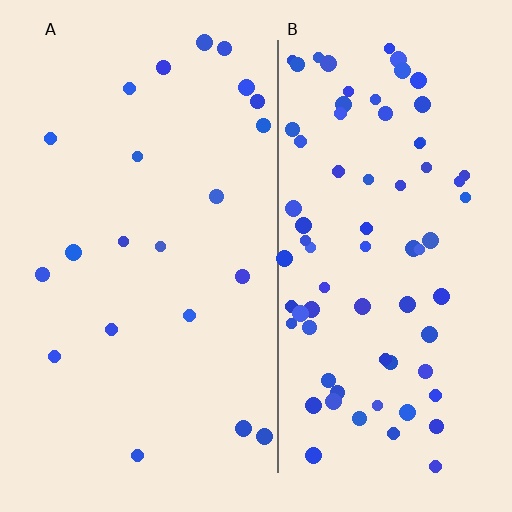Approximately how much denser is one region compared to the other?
Approximately 3.5× — region B over region A.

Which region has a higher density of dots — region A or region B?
B (the right).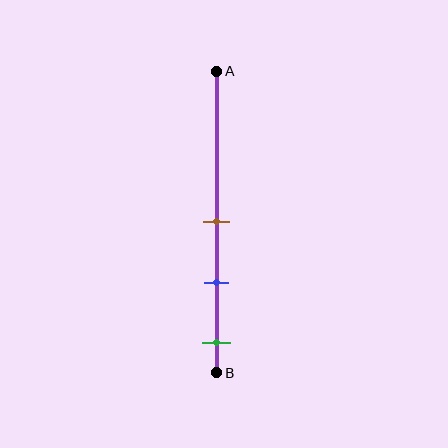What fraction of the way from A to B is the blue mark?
The blue mark is approximately 70% (0.7) of the way from A to B.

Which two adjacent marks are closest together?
The brown and blue marks are the closest adjacent pair.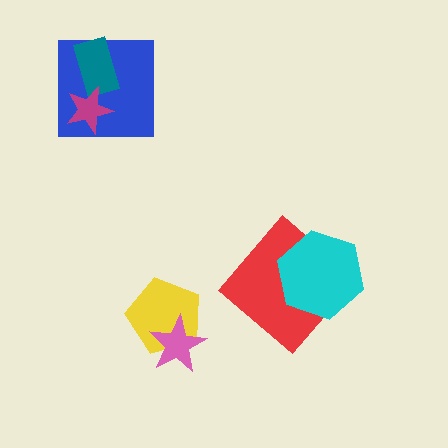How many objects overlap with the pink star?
1 object overlaps with the pink star.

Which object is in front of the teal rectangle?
The magenta star is in front of the teal rectangle.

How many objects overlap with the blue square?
2 objects overlap with the blue square.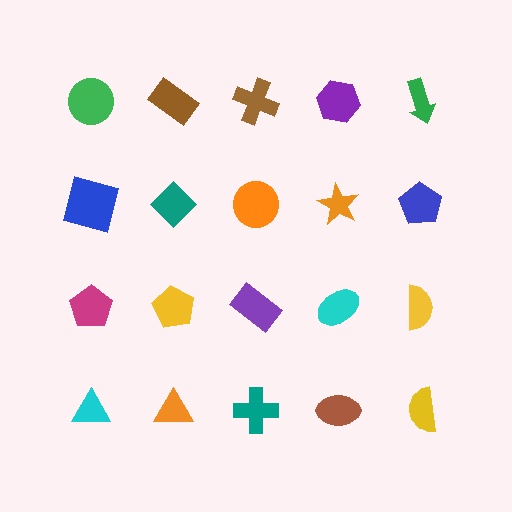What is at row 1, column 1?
A green circle.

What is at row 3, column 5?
A yellow semicircle.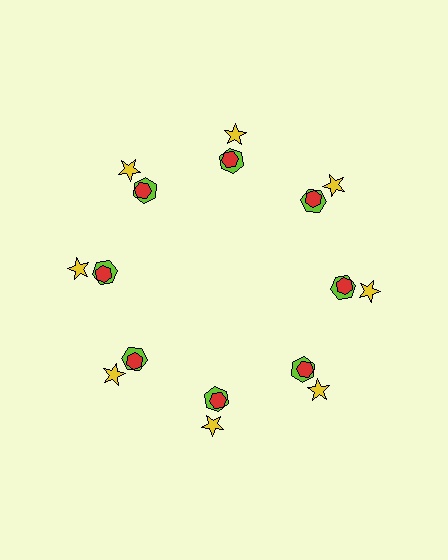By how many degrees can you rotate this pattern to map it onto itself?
The pattern maps onto itself every 45 degrees of rotation.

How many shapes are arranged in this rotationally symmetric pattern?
There are 24 shapes, arranged in 8 groups of 3.